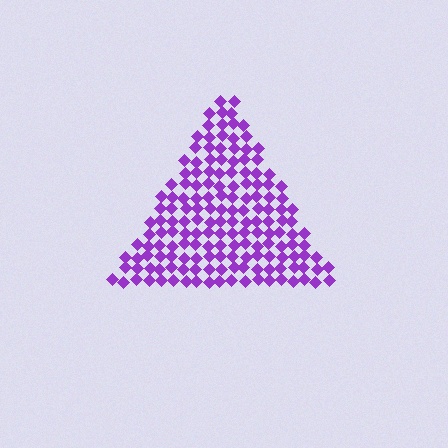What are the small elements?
The small elements are diamonds.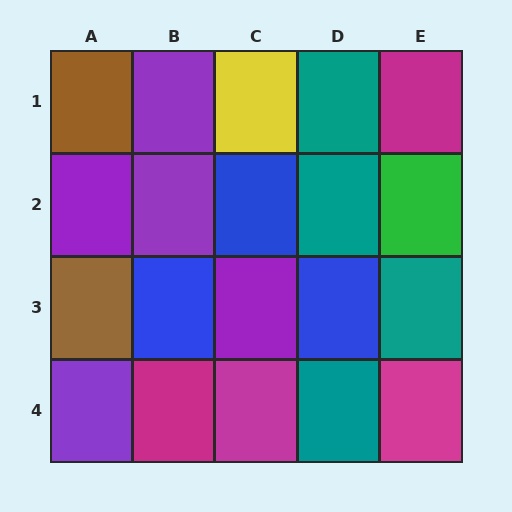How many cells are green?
1 cell is green.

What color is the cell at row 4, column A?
Purple.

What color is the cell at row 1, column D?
Teal.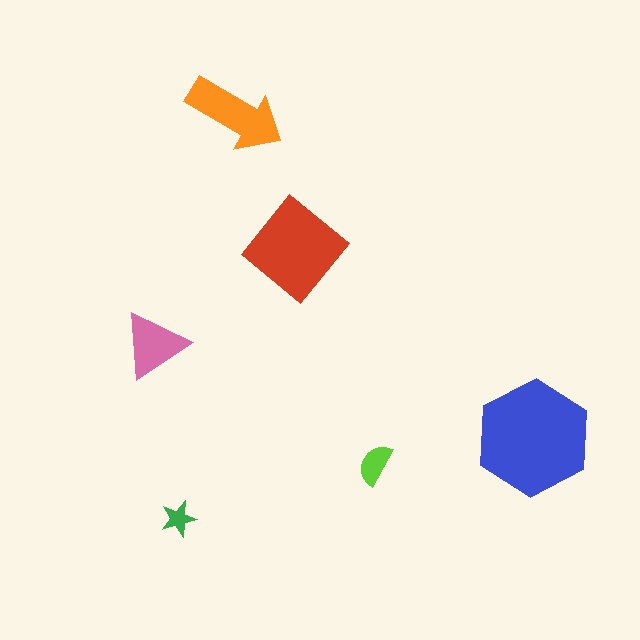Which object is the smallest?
The green star.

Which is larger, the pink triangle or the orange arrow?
The orange arrow.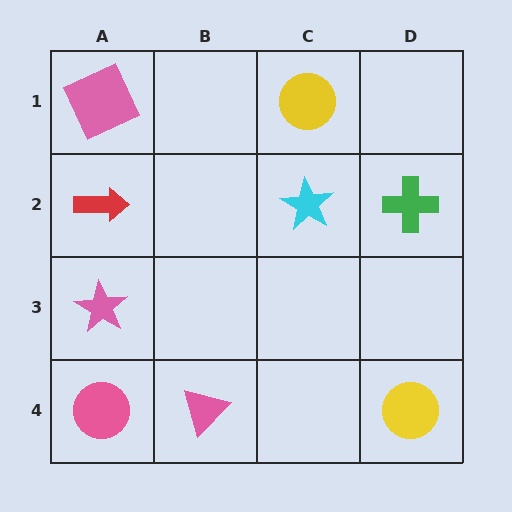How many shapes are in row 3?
1 shape.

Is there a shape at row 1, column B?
No, that cell is empty.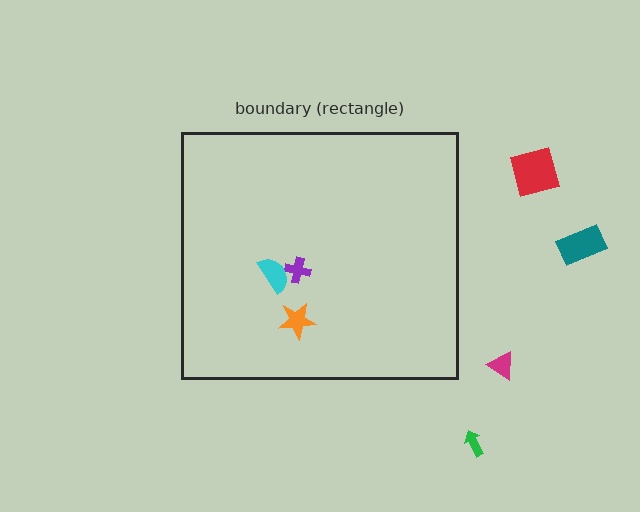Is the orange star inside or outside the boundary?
Inside.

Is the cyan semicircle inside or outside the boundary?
Inside.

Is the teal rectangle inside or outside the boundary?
Outside.